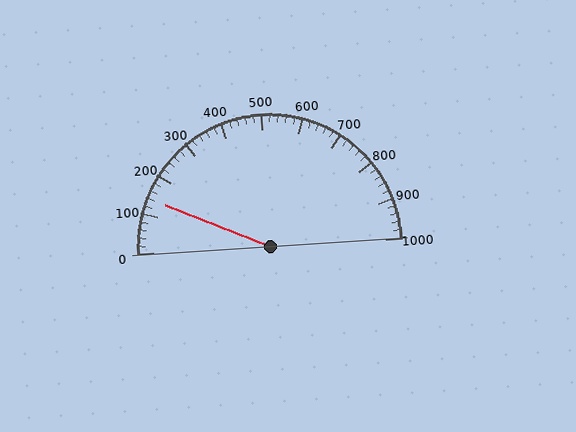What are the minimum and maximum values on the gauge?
The gauge ranges from 0 to 1000.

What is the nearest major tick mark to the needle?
The nearest major tick mark is 100.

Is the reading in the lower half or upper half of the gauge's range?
The reading is in the lower half of the range (0 to 1000).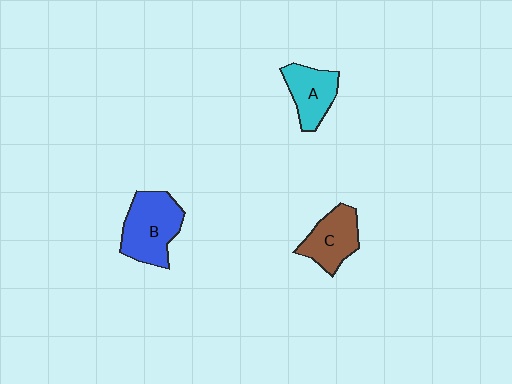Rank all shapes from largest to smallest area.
From largest to smallest: B (blue), C (brown), A (cyan).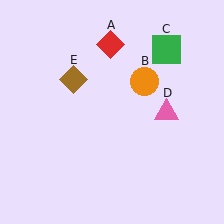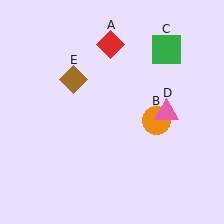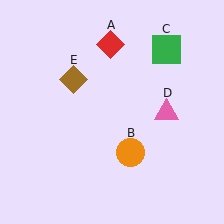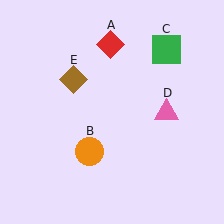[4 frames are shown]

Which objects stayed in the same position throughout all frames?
Red diamond (object A) and green square (object C) and pink triangle (object D) and brown diamond (object E) remained stationary.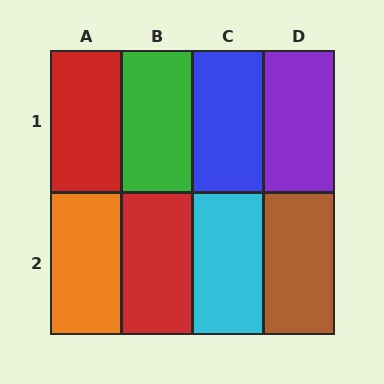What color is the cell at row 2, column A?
Orange.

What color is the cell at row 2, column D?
Brown.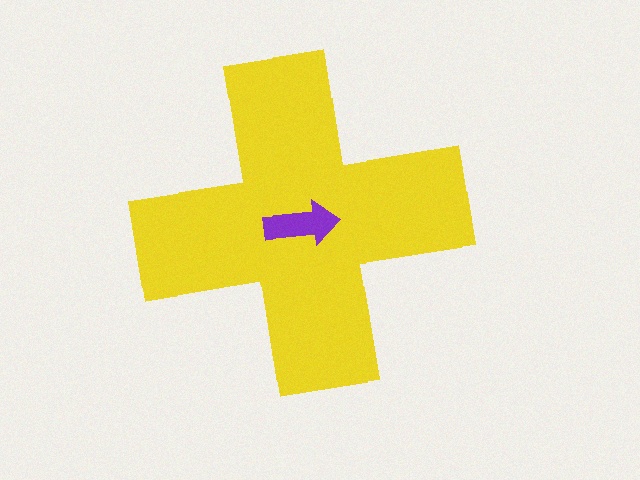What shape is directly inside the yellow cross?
The purple arrow.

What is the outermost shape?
The yellow cross.